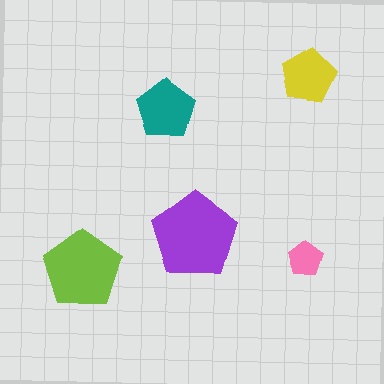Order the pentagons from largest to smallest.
the purple one, the lime one, the teal one, the yellow one, the pink one.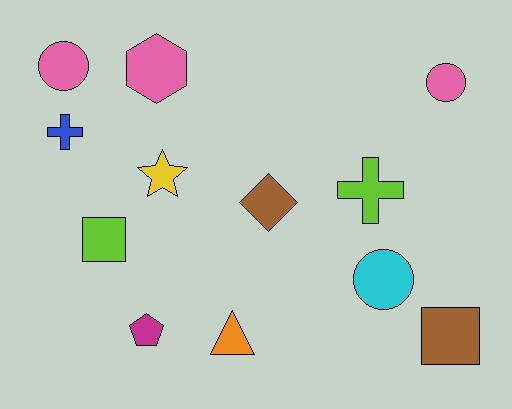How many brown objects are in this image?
There are 2 brown objects.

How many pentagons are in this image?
There is 1 pentagon.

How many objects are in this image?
There are 12 objects.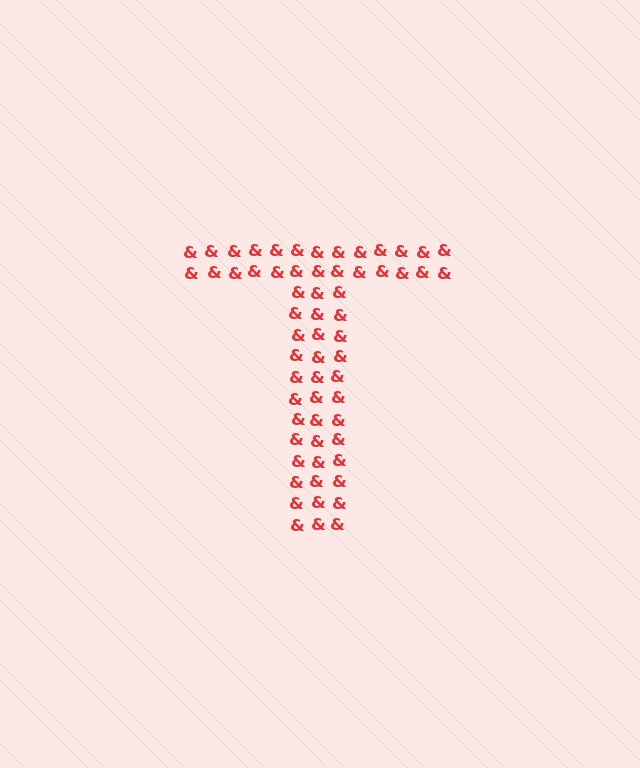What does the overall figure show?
The overall figure shows the letter T.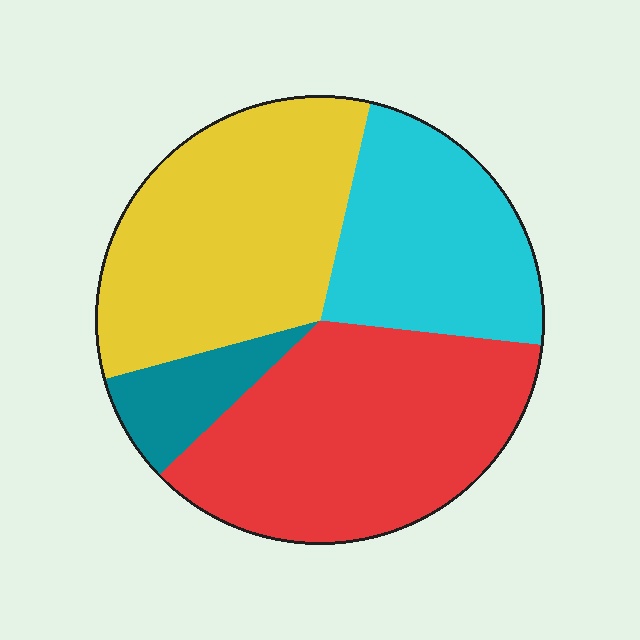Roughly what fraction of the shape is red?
Red covers roughly 35% of the shape.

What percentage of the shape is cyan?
Cyan takes up about one quarter (1/4) of the shape.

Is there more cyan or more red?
Red.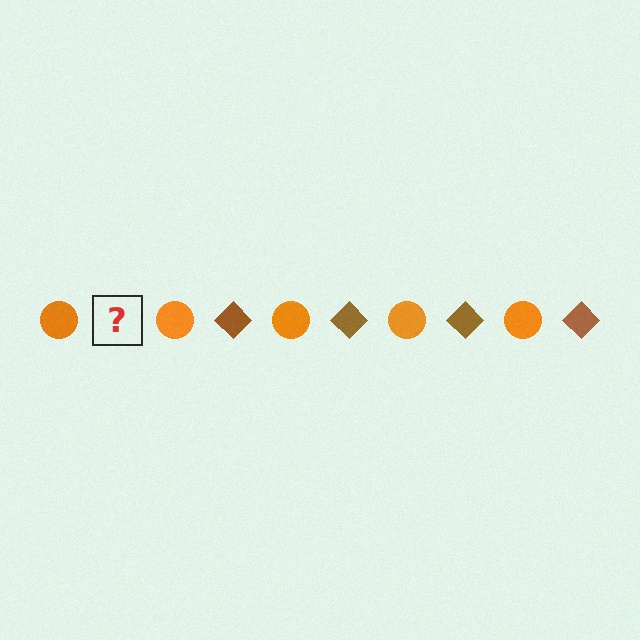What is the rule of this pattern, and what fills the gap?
The rule is that the pattern alternates between orange circle and brown diamond. The gap should be filled with a brown diamond.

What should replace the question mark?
The question mark should be replaced with a brown diamond.